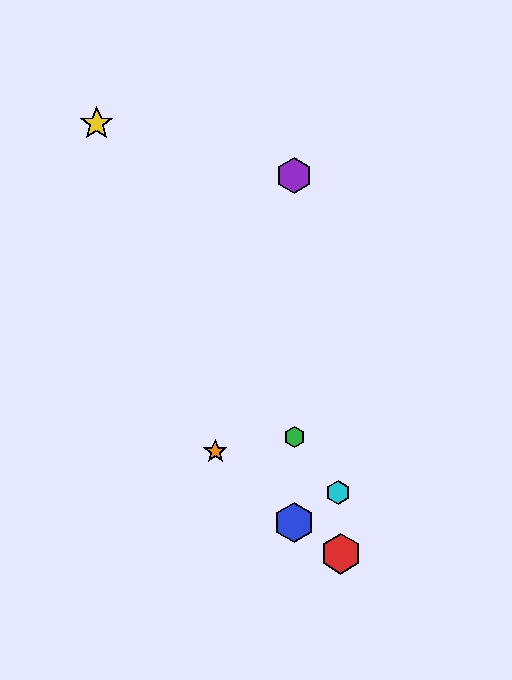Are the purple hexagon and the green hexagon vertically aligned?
Yes, both are at x≈294.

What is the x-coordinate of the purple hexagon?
The purple hexagon is at x≈294.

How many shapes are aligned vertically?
3 shapes (the blue hexagon, the green hexagon, the purple hexagon) are aligned vertically.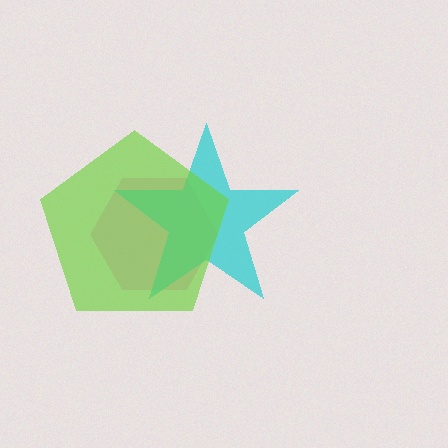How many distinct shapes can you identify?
There are 3 distinct shapes: a pink hexagon, a cyan star, a lime pentagon.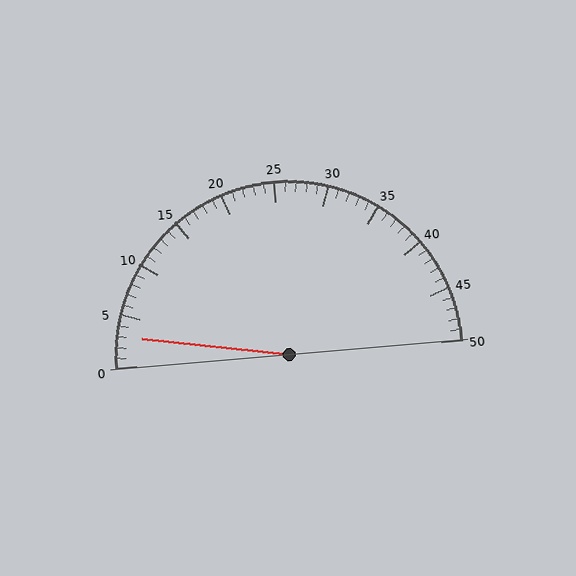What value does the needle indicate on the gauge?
The needle indicates approximately 3.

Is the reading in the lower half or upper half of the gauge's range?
The reading is in the lower half of the range (0 to 50).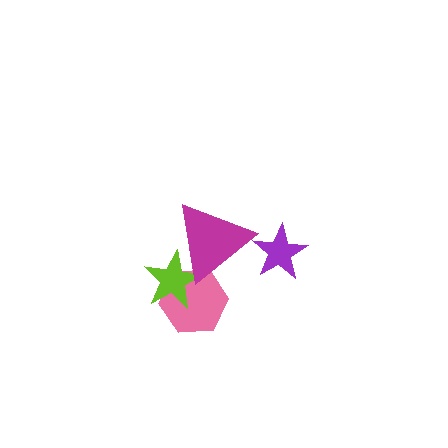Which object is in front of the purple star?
The magenta triangle is in front of the purple star.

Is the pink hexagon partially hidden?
Yes, it is partially covered by another shape.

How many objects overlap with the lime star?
2 objects overlap with the lime star.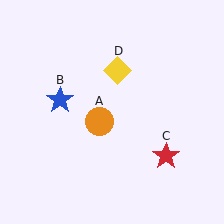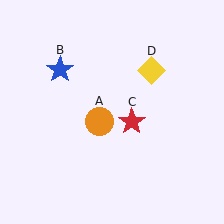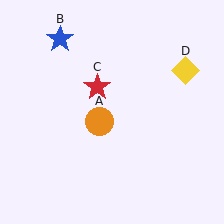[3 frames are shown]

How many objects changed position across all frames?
3 objects changed position: blue star (object B), red star (object C), yellow diamond (object D).